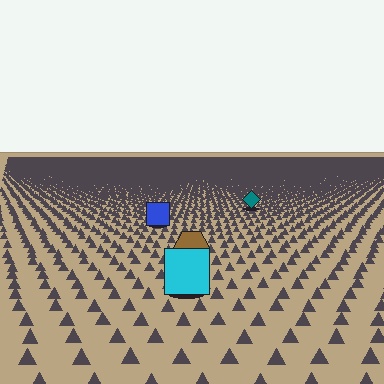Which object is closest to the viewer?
The cyan square is closest. The texture marks near it are larger and more spread out.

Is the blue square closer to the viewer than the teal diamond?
Yes. The blue square is closer — you can tell from the texture gradient: the ground texture is coarser near it.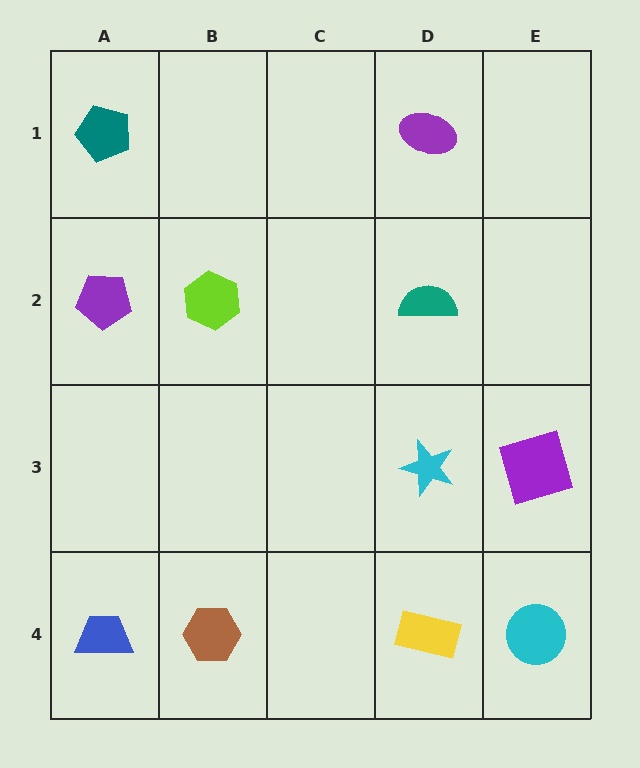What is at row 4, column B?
A brown hexagon.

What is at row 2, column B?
A lime hexagon.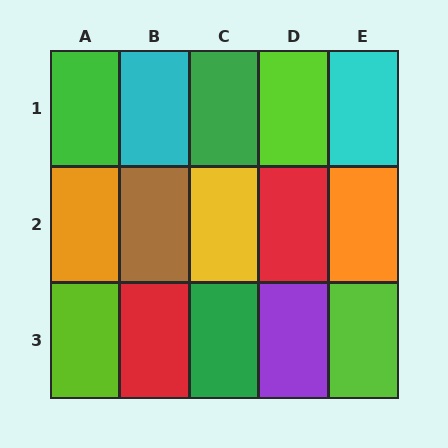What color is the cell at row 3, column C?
Green.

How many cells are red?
2 cells are red.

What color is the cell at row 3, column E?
Lime.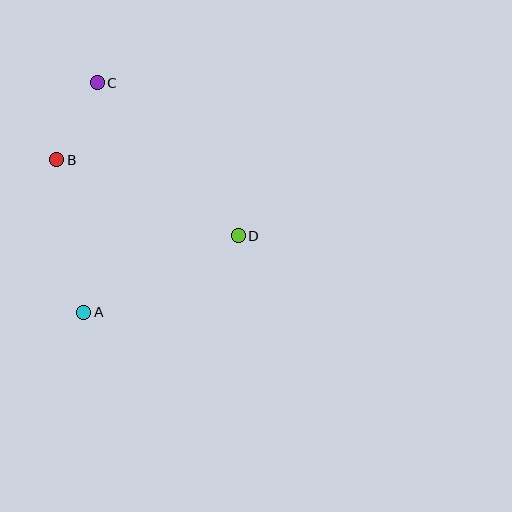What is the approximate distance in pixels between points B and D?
The distance between B and D is approximately 197 pixels.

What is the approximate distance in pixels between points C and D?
The distance between C and D is approximately 208 pixels.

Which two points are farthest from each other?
Points A and C are farthest from each other.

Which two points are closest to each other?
Points B and C are closest to each other.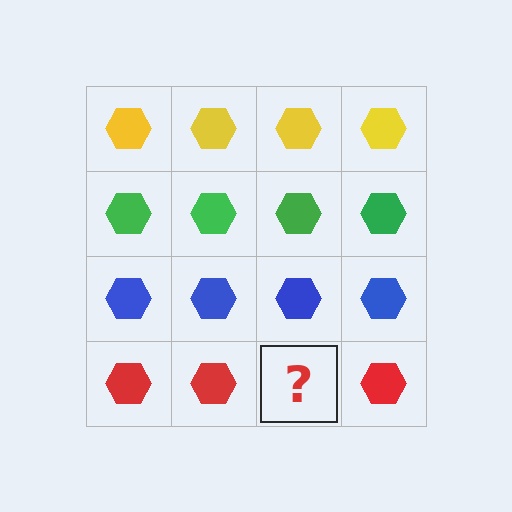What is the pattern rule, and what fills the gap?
The rule is that each row has a consistent color. The gap should be filled with a red hexagon.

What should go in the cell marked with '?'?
The missing cell should contain a red hexagon.